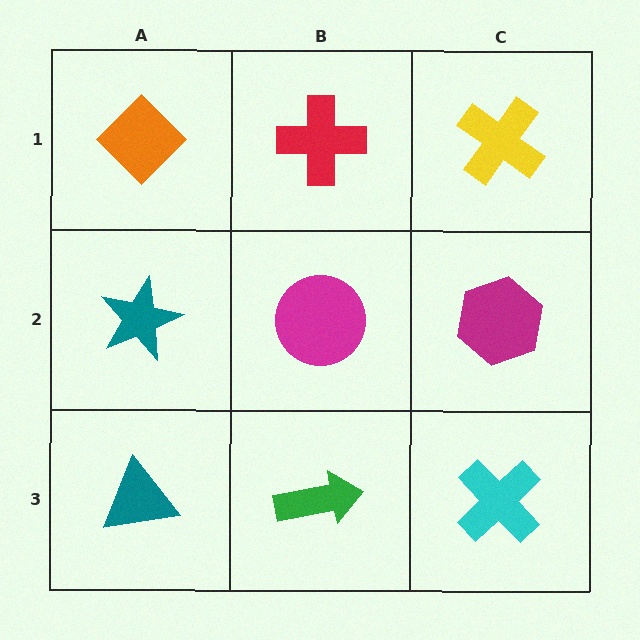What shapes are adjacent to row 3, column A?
A teal star (row 2, column A), a green arrow (row 3, column B).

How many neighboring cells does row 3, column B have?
3.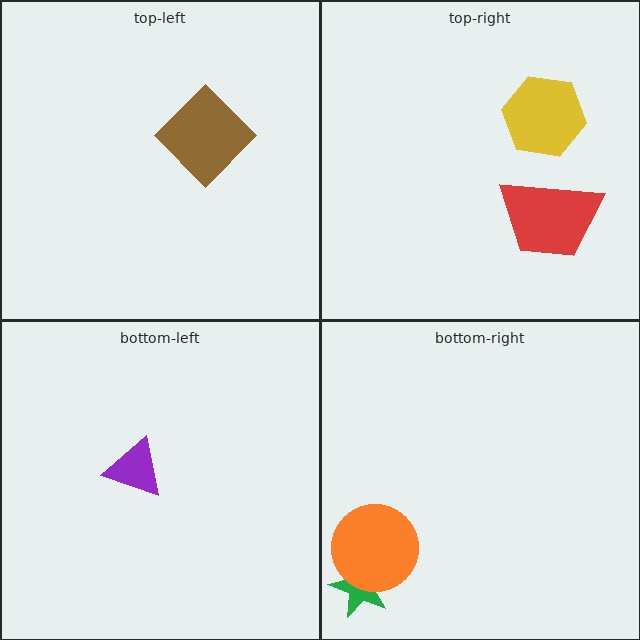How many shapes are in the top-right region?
2.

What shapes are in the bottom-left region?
The purple triangle.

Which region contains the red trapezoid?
The top-right region.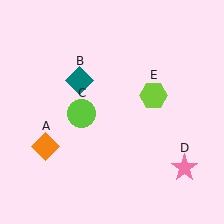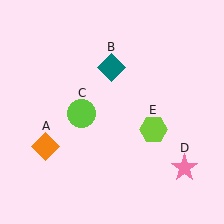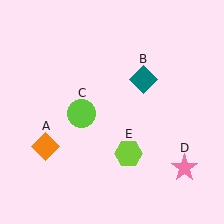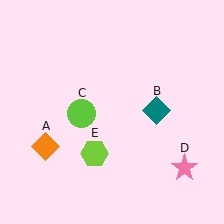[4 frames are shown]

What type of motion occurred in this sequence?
The teal diamond (object B), lime hexagon (object E) rotated clockwise around the center of the scene.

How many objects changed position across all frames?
2 objects changed position: teal diamond (object B), lime hexagon (object E).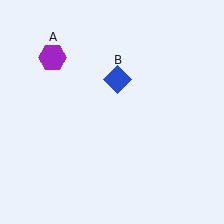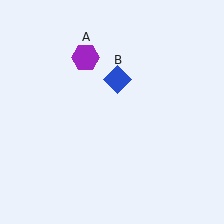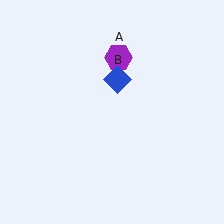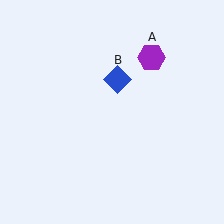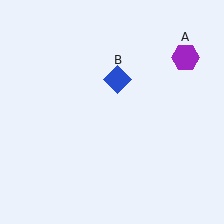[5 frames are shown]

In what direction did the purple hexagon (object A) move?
The purple hexagon (object A) moved right.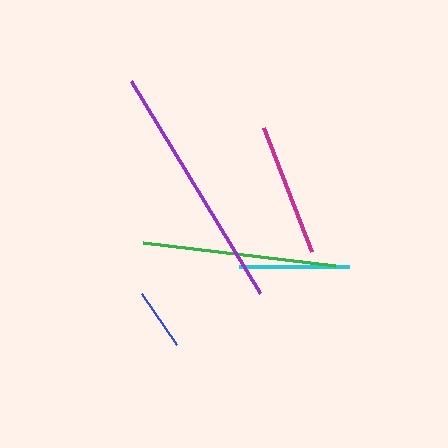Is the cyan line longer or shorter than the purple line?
The purple line is longer than the cyan line.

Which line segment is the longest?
The purple line is the longest at approximately 248 pixels.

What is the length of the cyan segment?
The cyan segment is approximately 110 pixels long.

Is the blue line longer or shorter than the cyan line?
The cyan line is longer than the blue line.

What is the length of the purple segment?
The purple segment is approximately 248 pixels long.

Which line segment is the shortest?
The blue line is the shortest at approximately 62 pixels.